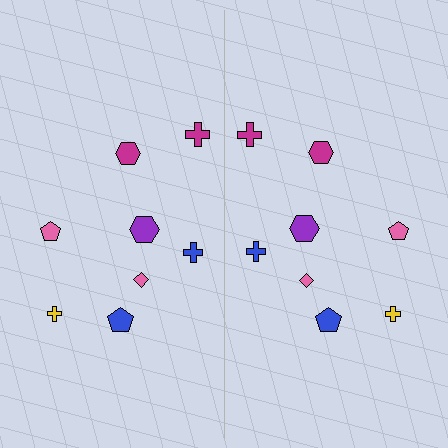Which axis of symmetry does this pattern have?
The pattern has a vertical axis of symmetry running through the center of the image.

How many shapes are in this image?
There are 16 shapes in this image.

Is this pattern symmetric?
Yes, this pattern has bilateral (reflection) symmetry.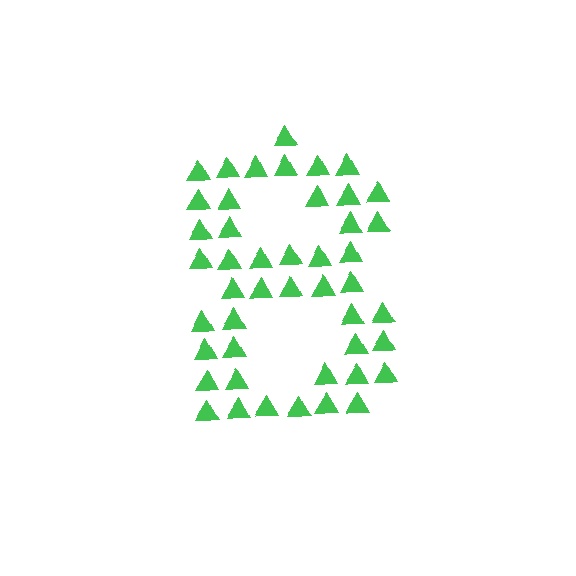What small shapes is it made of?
It is made of small triangles.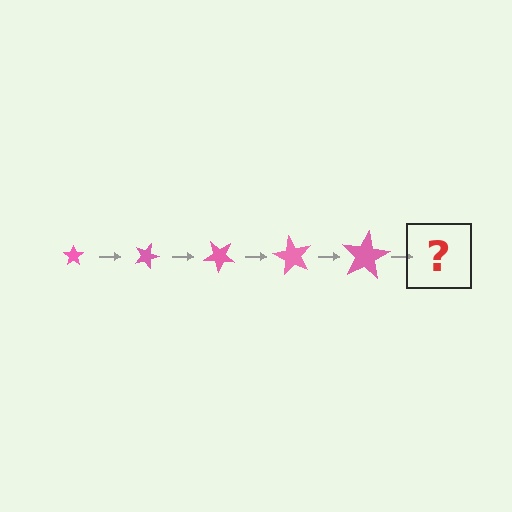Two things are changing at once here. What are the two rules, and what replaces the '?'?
The two rules are that the star grows larger each step and it rotates 20 degrees each step. The '?' should be a star, larger than the previous one and rotated 100 degrees from the start.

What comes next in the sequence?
The next element should be a star, larger than the previous one and rotated 100 degrees from the start.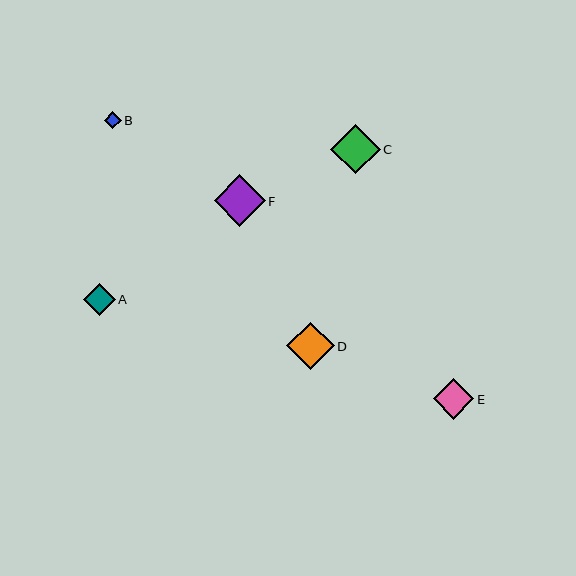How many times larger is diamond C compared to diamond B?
Diamond C is approximately 2.9 times the size of diamond B.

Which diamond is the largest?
Diamond F is the largest with a size of approximately 51 pixels.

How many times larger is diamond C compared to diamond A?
Diamond C is approximately 1.6 times the size of diamond A.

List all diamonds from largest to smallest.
From largest to smallest: F, C, D, E, A, B.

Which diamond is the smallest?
Diamond B is the smallest with a size of approximately 17 pixels.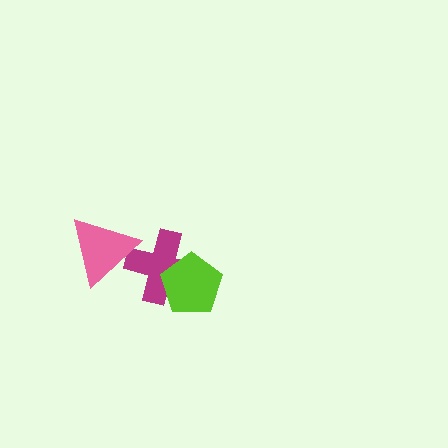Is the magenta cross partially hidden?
Yes, it is partially covered by another shape.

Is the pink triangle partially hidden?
No, no other shape covers it.